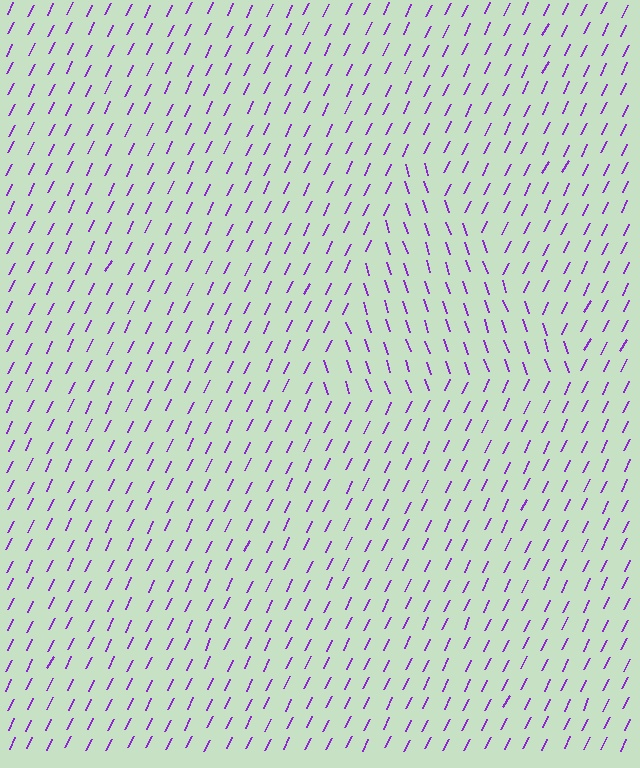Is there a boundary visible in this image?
Yes, there is a texture boundary formed by a change in line orientation.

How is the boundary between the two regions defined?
The boundary is defined purely by a change in line orientation (approximately 45 degrees difference). All lines are the same color and thickness.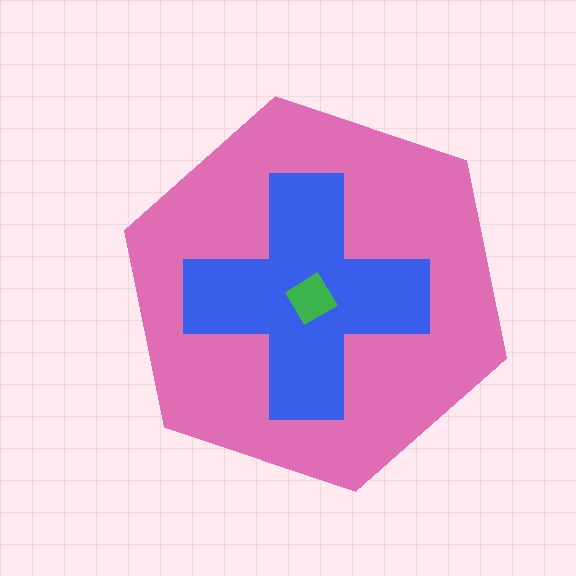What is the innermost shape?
The green diamond.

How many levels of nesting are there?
3.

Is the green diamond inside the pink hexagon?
Yes.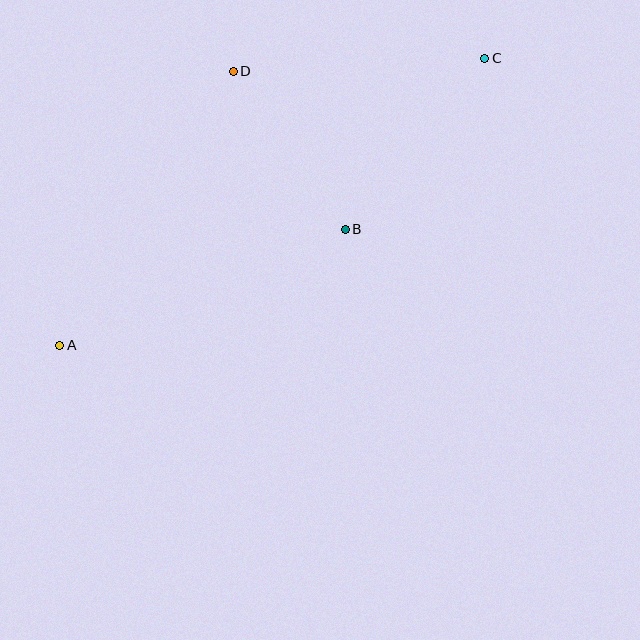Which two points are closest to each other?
Points B and D are closest to each other.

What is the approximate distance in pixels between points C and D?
The distance between C and D is approximately 252 pixels.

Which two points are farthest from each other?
Points A and C are farthest from each other.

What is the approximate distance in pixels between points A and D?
The distance between A and D is approximately 324 pixels.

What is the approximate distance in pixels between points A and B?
The distance between A and B is approximately 308 pixels.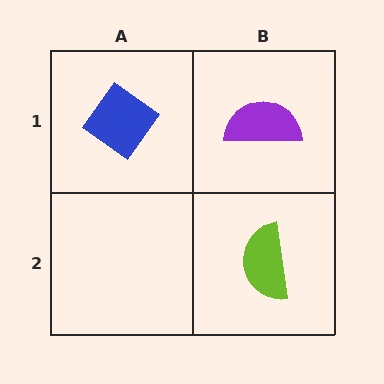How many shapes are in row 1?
2 shapes.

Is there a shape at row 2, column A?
No, that cell is empty.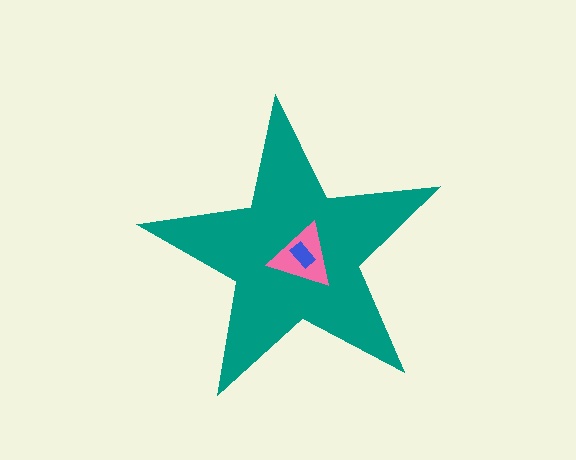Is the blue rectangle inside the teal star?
Yes.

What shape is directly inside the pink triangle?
The blue rectangle.